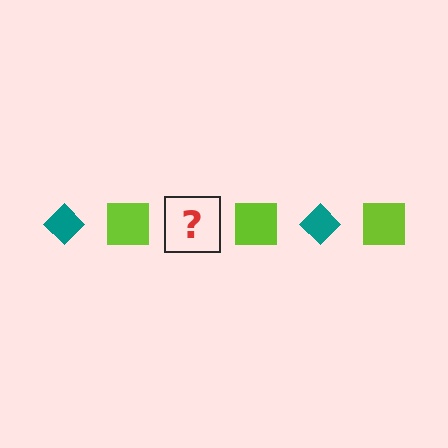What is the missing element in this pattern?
The missing element is a teal diamond.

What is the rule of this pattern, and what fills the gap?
The rule is that the pattern alternates between teal diamond and lime square. The gap should be filled with a teal diamond.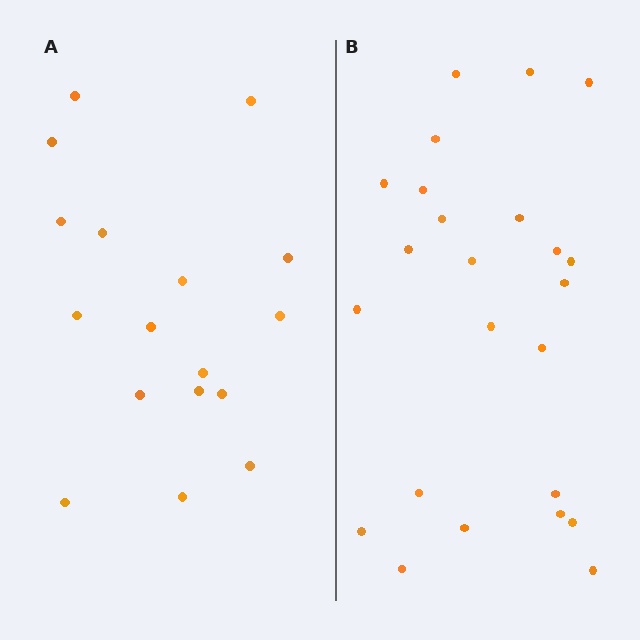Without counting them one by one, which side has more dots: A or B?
Region B (the right region) has more dots.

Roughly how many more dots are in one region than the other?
Region B has roughly 8 or so more dots than region A.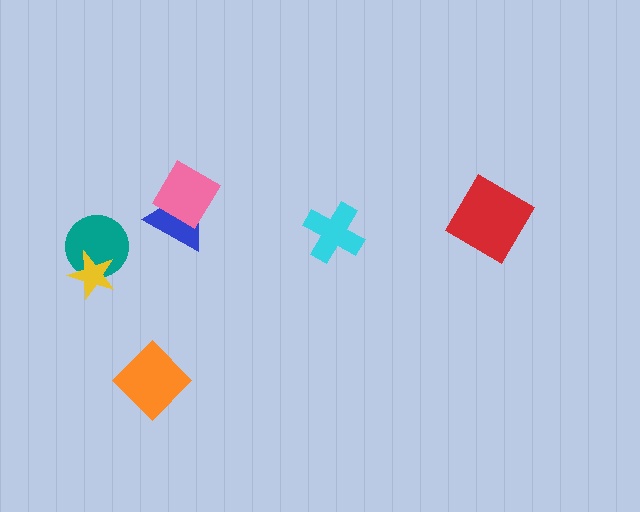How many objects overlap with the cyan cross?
0 objects overlap with the cyan cross.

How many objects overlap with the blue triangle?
1 object overlaps with the blue triangle.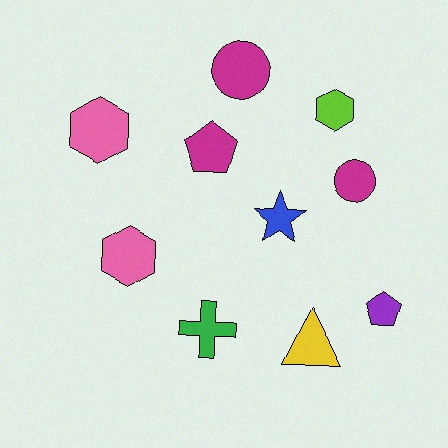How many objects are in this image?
There are 10 objects.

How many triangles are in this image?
There is 1 triangle.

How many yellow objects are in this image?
There is 1 yellow object.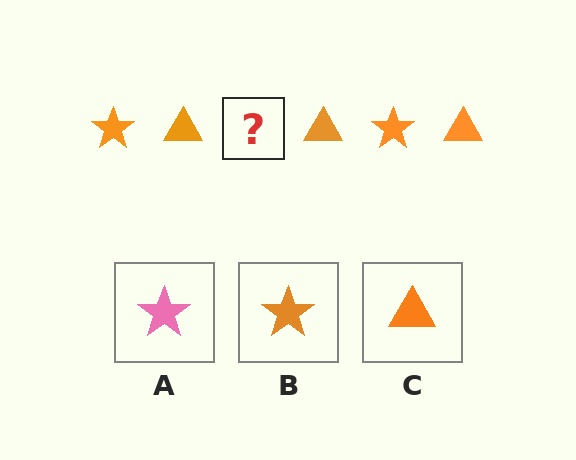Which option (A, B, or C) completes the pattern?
B.